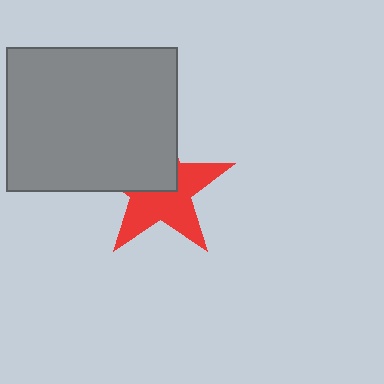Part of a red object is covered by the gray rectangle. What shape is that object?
It is a star.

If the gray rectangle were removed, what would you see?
You would see the complete red star.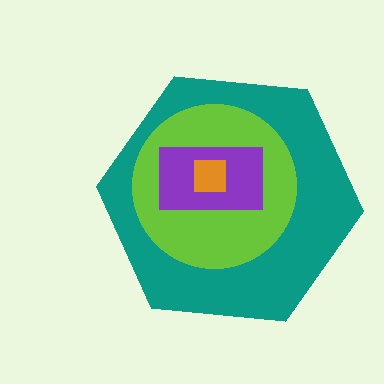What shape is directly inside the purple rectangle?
The orange square.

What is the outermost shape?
The teal hexagon.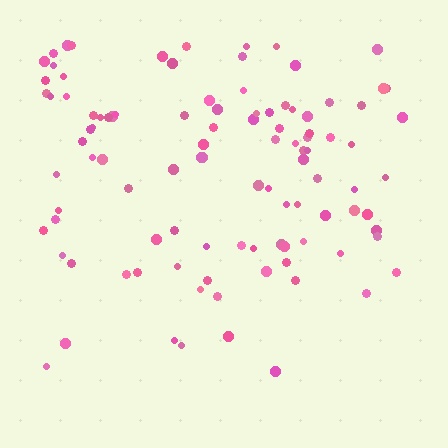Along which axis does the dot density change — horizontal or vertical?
Vertical.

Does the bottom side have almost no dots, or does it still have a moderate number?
Still a moderate number, just noticeably fewer than the top.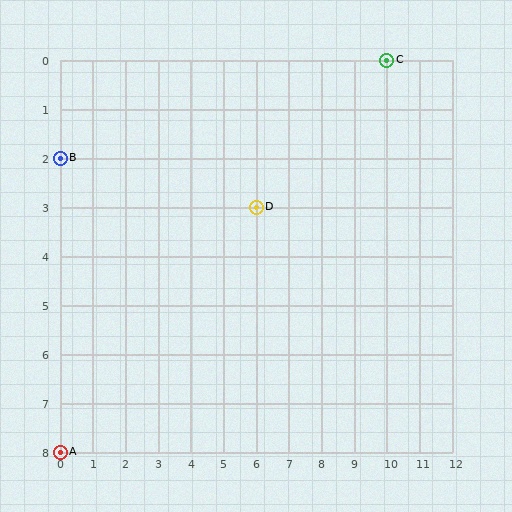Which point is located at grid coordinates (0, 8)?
Point A is at (0, 8).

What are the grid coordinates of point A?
Point A is at grid coordinates (0, 8).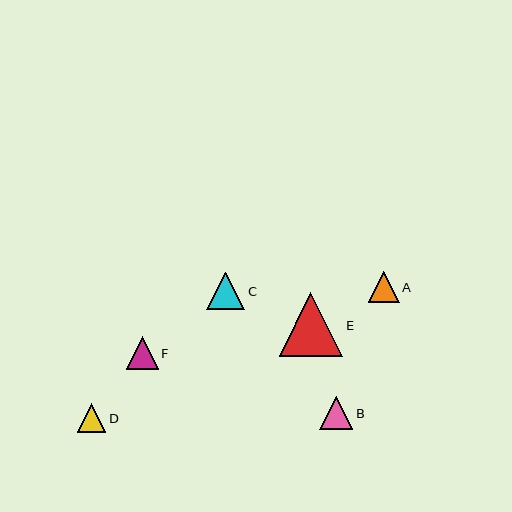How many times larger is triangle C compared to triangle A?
Triangle C is approximately 1.2 times the size of triangle A.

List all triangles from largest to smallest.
From largest to smallest: E, C, B, F, A, D.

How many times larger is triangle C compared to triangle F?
Triangle C is approximately 1.2 times the size of triangle F.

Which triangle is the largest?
Triangle E is the largest with a size of approximately 64 pixels.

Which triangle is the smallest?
Triangle D is the smallest with a size of approximately 29 pixels.